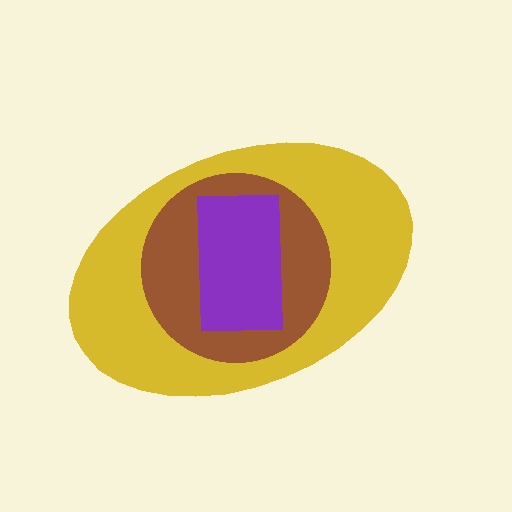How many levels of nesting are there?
3.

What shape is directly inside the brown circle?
The purple rectangle.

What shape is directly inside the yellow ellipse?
The brown circle.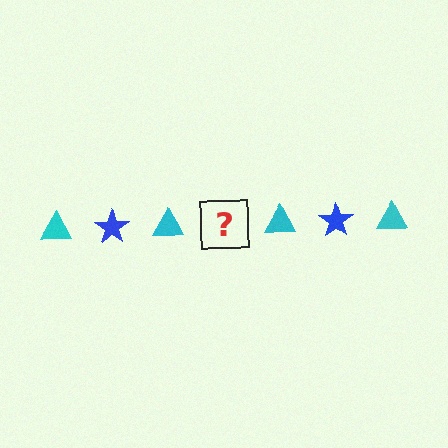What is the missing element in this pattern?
The missing element is a blue star.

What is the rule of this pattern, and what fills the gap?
The rule is that the pattern alternates between cyan triangle and blue star. The gap should be filled with a blue star.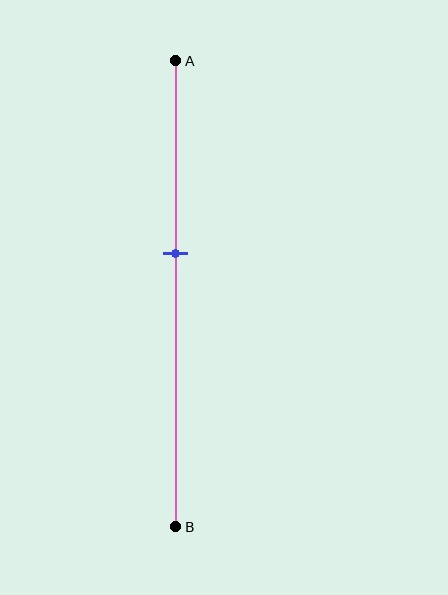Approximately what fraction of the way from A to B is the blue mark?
The blue mark is approximately 40% of the way from A to B.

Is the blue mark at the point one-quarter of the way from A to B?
No, the mark is at about 40% from A, not at the 25% one-quarter point.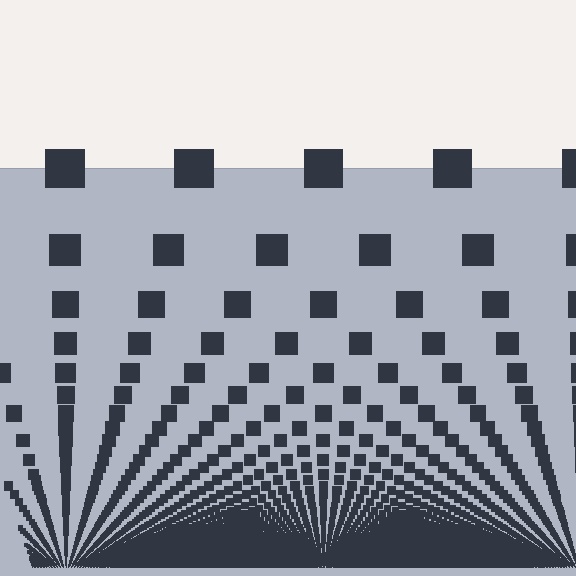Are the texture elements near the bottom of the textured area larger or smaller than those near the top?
Smaller. The gradient is inverted — elements near the bottom are smaller and denser.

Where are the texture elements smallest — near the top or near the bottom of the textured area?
Near the bottom.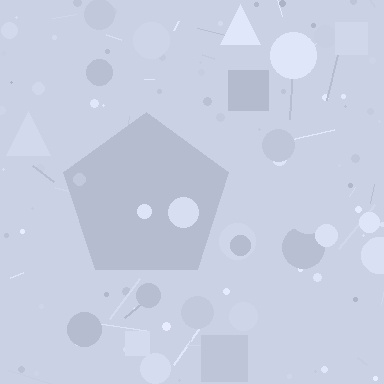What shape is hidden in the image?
A pentagon is hidden in the image.